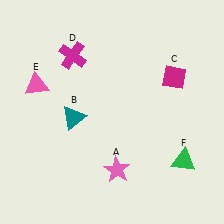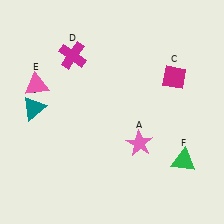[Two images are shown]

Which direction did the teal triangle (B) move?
The teal triangle (B) moved left.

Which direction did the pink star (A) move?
The pink star (A) moved up.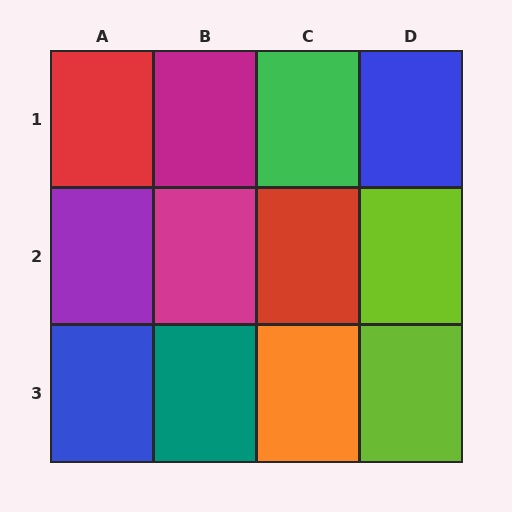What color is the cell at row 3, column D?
Lime.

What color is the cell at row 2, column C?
Red.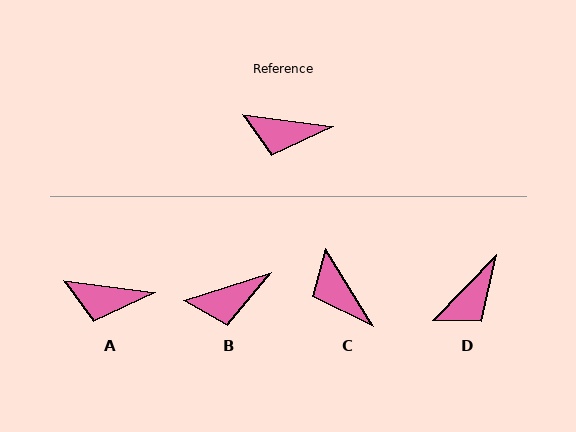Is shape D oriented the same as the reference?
No, it is off by about 52 degrees.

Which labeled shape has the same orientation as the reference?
A.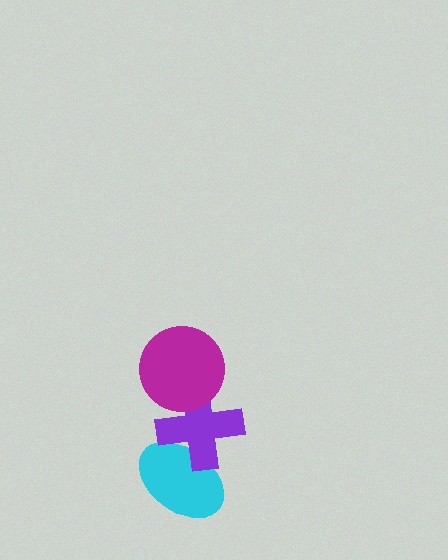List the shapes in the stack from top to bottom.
From top to bottom: the magenta circle, the purple cross, the cyan ellipse.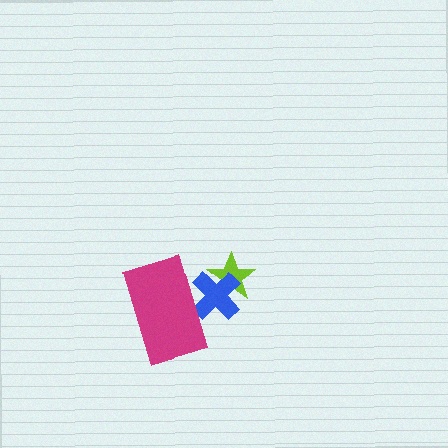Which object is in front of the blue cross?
The magenta rectangle is in front of the blue cross.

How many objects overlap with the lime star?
1 object overlaps with the lime star.